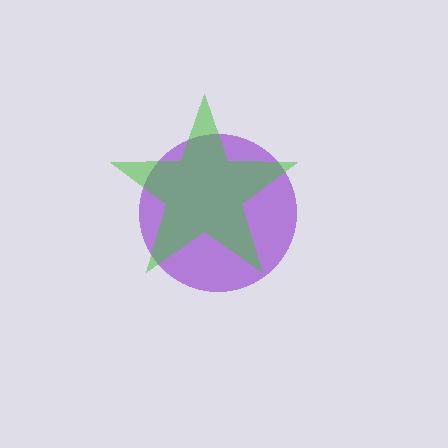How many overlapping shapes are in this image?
There are 2 overlapping shapes in the image.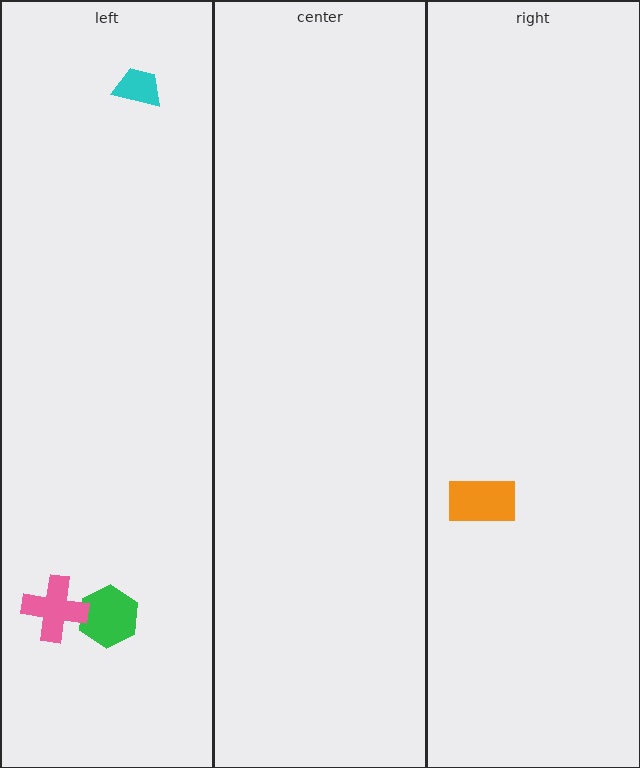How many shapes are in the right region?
1.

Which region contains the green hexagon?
The left region.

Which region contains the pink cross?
The left region.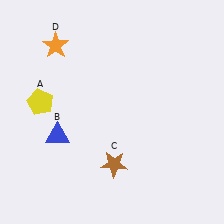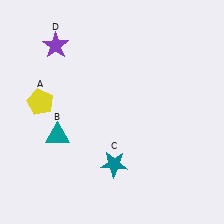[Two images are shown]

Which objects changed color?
B changed from blue to teal. C changed from brown to teal. D changed from orange to purple.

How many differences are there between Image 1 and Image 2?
There are 3 differences between the two images.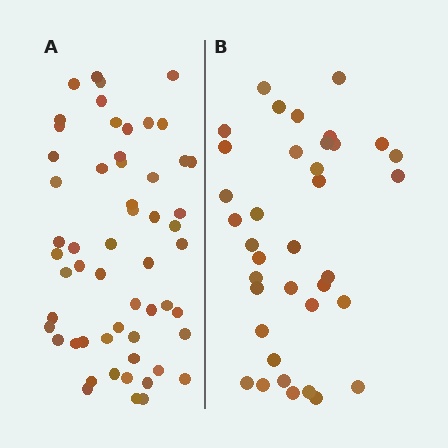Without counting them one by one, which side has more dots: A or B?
Region A (the left region) has more dots.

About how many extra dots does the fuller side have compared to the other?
Region A has approximately 20 more dots than region B.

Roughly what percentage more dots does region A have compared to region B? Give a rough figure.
About 50% more.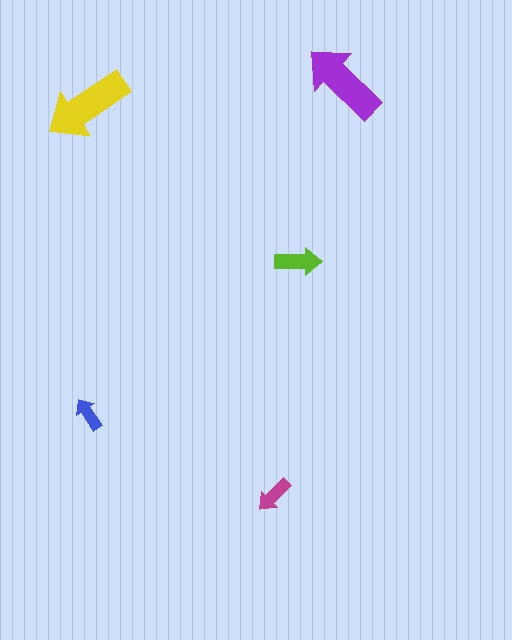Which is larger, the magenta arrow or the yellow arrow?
The yellow one.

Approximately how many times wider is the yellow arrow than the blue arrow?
About 2.5 times wider.